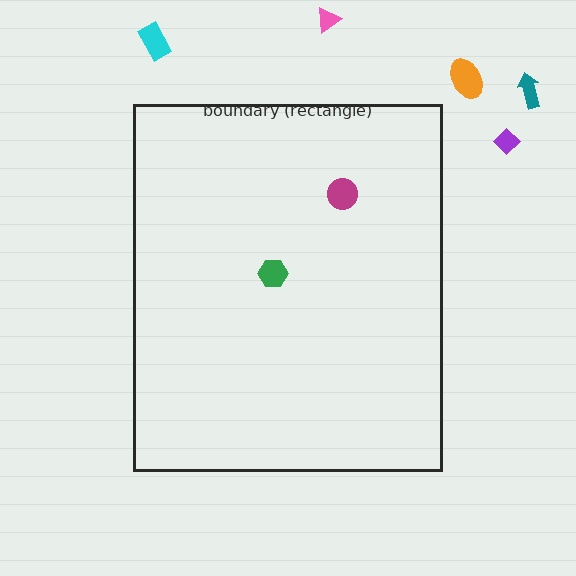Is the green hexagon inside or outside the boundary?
Inside.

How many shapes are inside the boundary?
2 inside, 5 outside.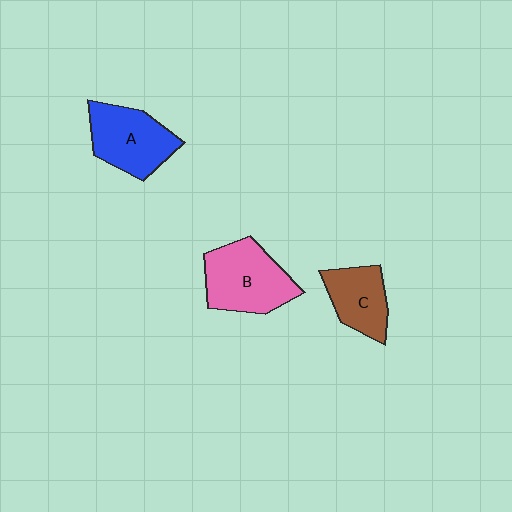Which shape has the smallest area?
Shape C (brown).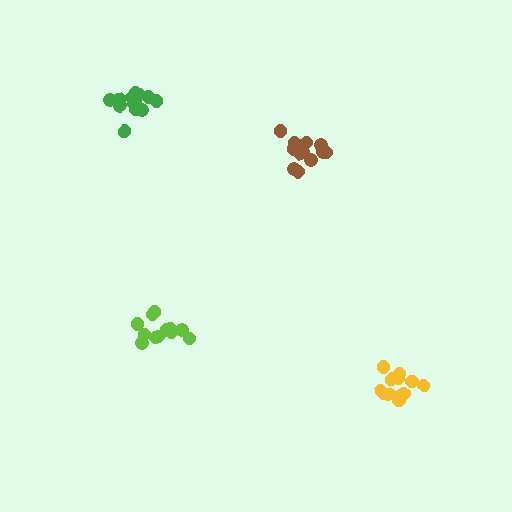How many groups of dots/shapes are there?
There are 4 groups.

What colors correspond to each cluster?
The clusters are colored: lime, brown, yellow, green.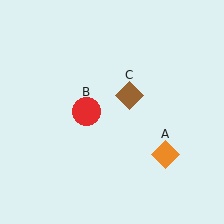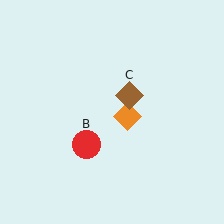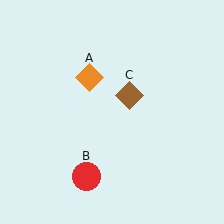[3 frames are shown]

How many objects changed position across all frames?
2 objects changed position: orange diamond (object A), red circle (object B).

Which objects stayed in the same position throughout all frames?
Brown diamond (object C) remained stationary.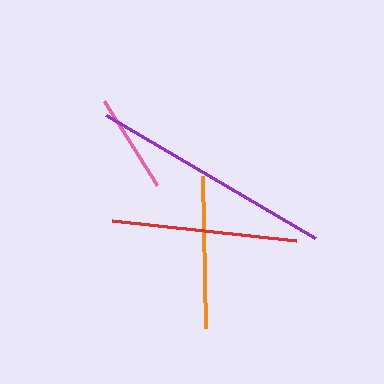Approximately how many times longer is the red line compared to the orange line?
The red line is approximately 1.2 times the length of the orange line.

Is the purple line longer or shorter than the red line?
The purple line is longer than the red line.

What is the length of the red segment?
The red segment is approximately 185 pixels long.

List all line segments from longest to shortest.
From longest to shortest: purple, red, orange, pink.